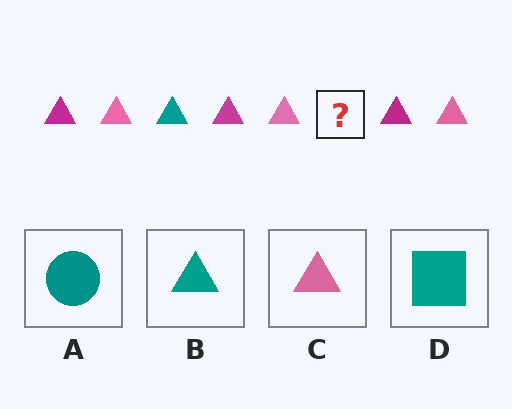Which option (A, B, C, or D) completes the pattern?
B.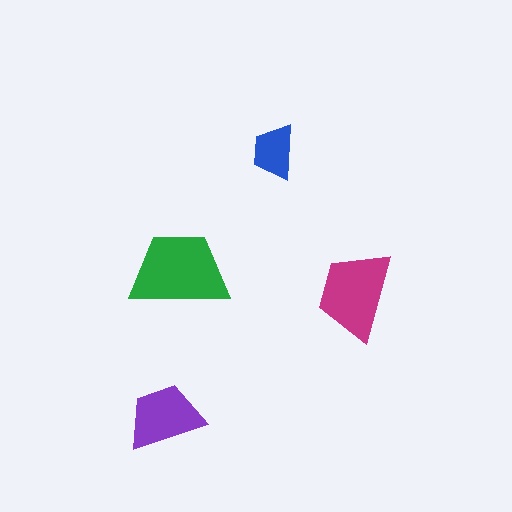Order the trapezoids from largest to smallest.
the green one, the magenta one, the purple one, the blue one.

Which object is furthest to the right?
The magenta trapezoid is rightmost.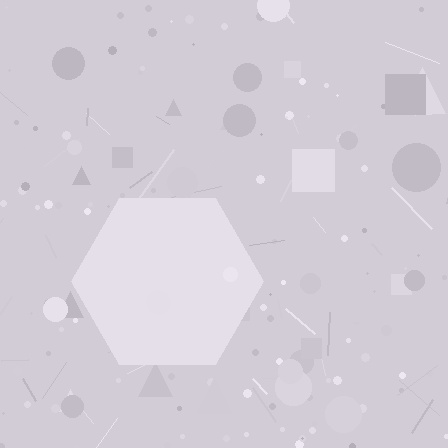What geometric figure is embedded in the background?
A hexagon is embedded in the background.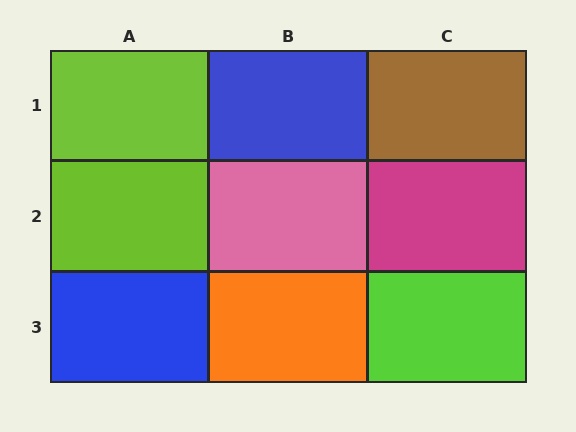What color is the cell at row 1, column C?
Brown.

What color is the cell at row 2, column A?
Lime.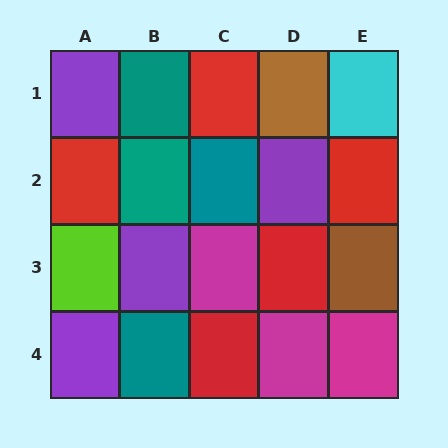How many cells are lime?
1 cell is lime.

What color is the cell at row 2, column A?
Red.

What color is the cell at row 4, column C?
Red.